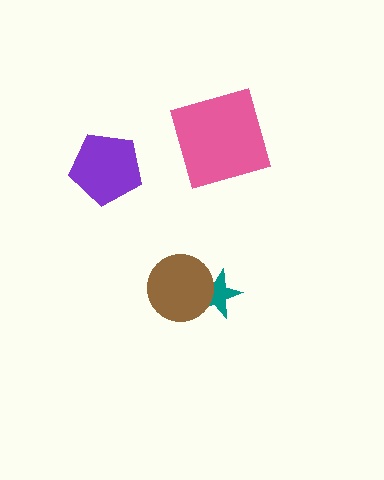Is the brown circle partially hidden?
No, no other shape covers it.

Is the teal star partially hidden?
Yes, it is partially covered by another shape.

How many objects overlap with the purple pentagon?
0 objects overlap with the purple pentagon.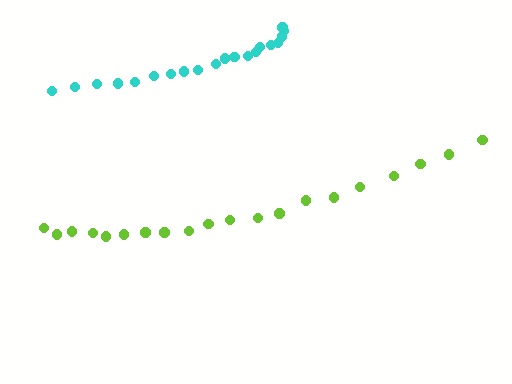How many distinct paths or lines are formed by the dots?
There are 2 distinct paths.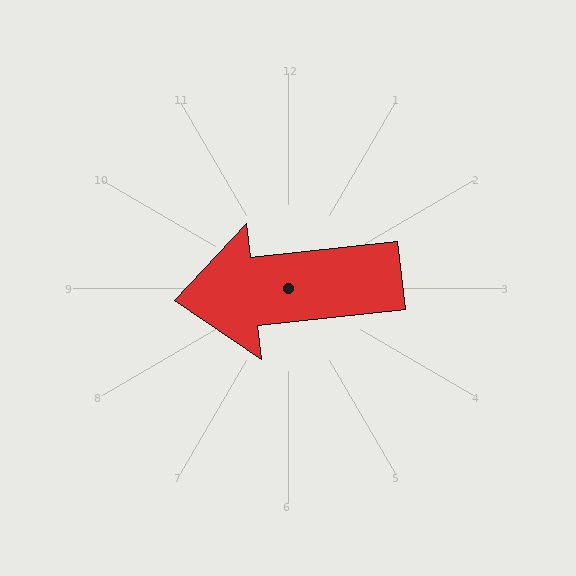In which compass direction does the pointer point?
West.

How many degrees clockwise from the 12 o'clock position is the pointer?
Approximately 264 degrees.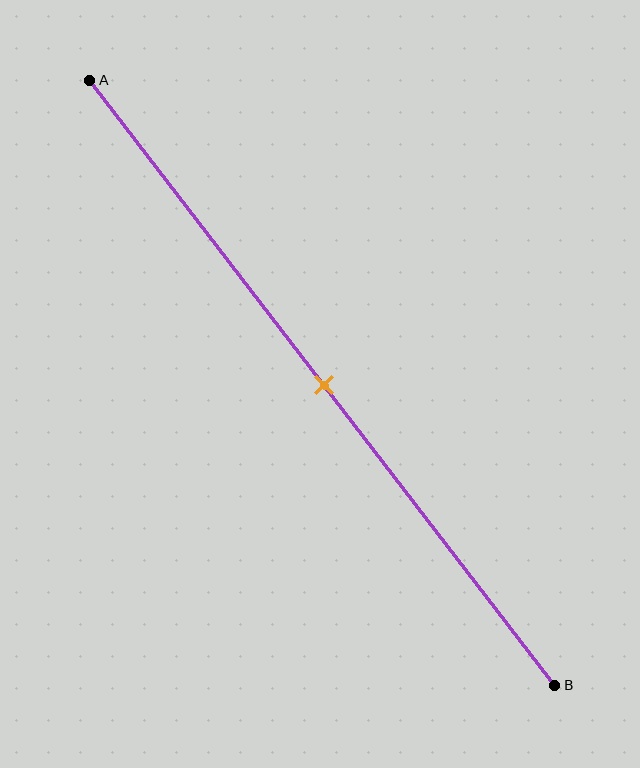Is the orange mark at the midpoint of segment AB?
Yes, the mark is approximately at the midpoint.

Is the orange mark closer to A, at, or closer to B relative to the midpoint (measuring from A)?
The orange mark is approximately at the midpoint of segment AB.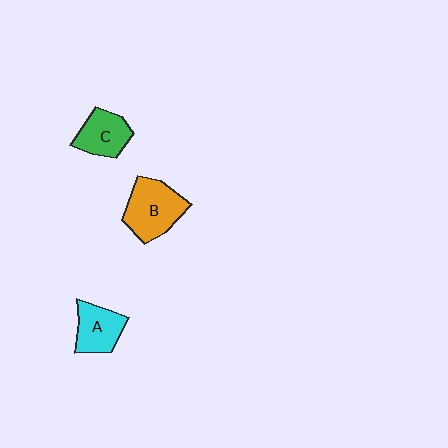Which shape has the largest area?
Shape B (orange).